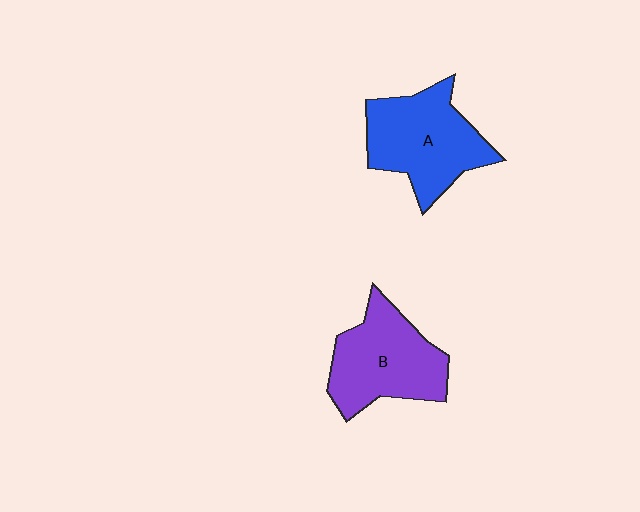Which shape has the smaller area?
Shape B (purple).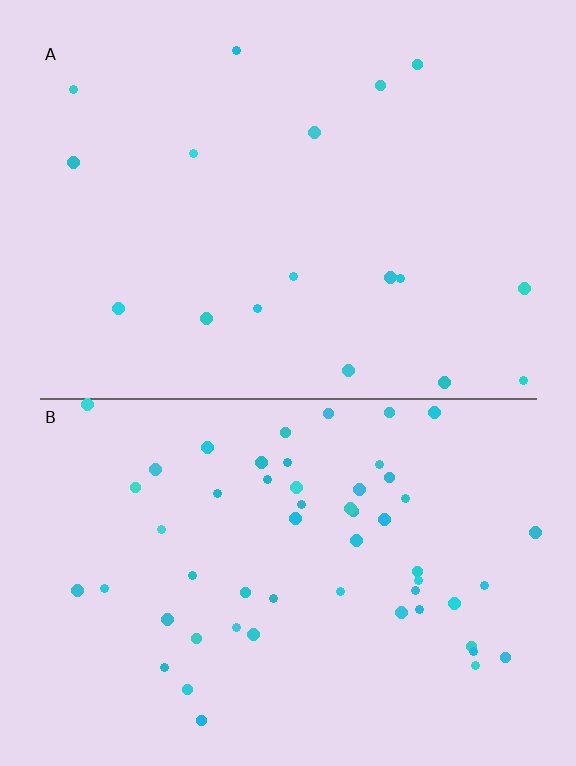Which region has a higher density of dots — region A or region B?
B (the bottom).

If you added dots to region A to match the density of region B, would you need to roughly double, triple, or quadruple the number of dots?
Approximately triple.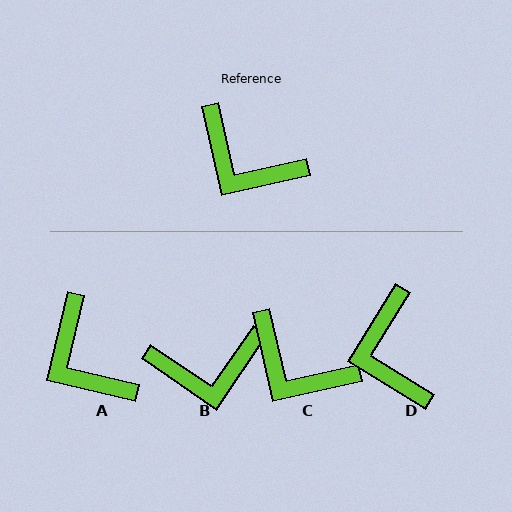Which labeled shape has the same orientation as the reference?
C.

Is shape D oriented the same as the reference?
No, it is off by about 44 degrees.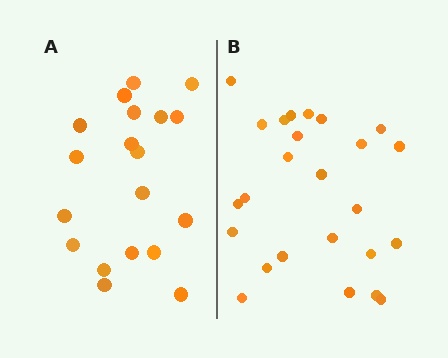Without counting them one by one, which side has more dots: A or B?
Region B (the right region) has more dots.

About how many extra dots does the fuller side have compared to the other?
Region B has about 6 more dots than region A.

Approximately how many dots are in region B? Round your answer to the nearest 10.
About 20 dots. (The exact count is 25, which rounds to 20.)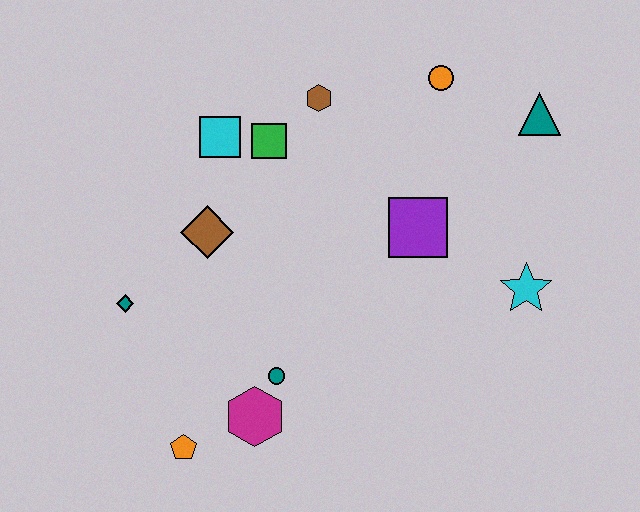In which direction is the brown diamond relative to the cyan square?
The brown diamond is below the cyan square.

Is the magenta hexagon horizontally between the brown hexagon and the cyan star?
No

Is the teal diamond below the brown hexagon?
Yes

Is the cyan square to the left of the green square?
Yes